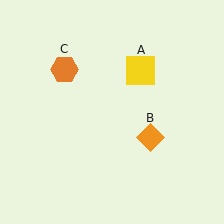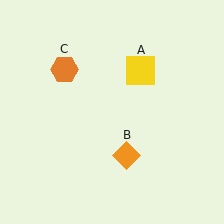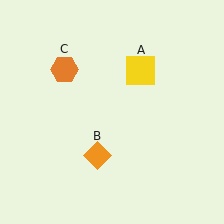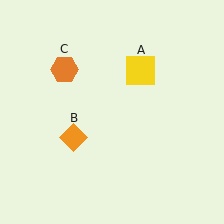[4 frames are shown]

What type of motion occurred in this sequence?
The orange diamond (object B) rotated clockwise around the center of the scene.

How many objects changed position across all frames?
1 object changed position: orange diamond (object B).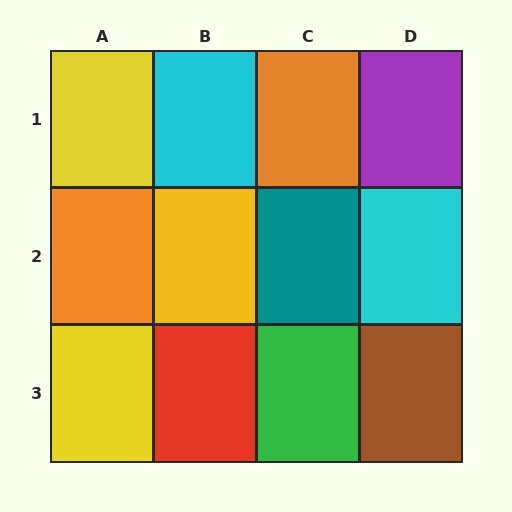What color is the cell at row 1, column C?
Orange.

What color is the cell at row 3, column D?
Brown.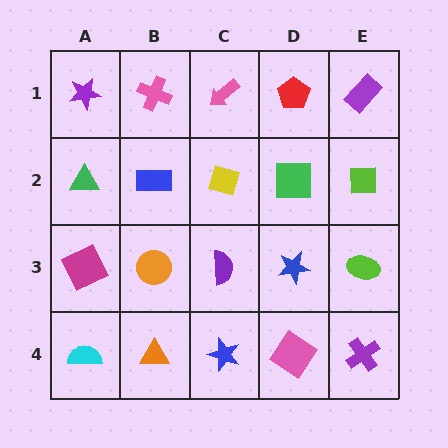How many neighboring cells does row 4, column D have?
3.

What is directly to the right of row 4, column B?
A blue star.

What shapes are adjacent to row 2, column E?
A purple rectangle (row 1, column E), a lime ellipse (row 3, column E), a green square (row 2, column D).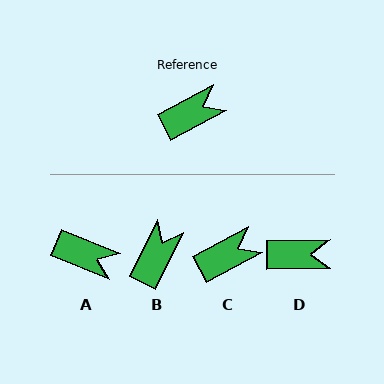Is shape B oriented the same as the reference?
No, it is off by about 36 degrees.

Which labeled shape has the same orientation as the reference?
C.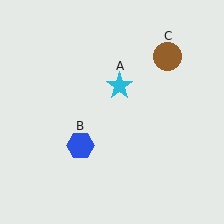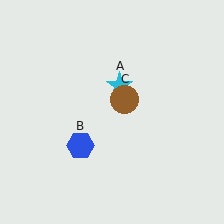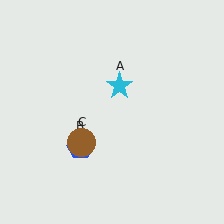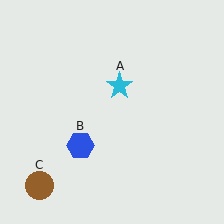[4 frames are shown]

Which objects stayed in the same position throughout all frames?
Cyan star (object A) and blue hexagon (object B) remained stationary.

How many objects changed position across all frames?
1 object changed position: brown circle (object C).